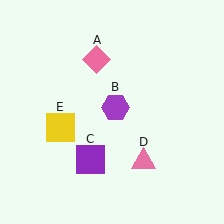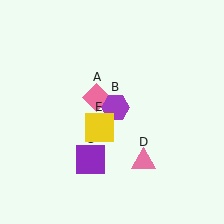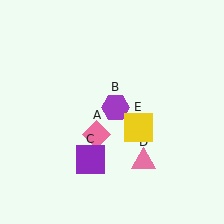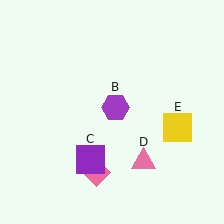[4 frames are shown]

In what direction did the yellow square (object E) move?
The yellow square (object E) moved right.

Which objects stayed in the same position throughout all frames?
Purple hexagon (object B) and purple square (object C) and pink triangle (object D) remained stationary.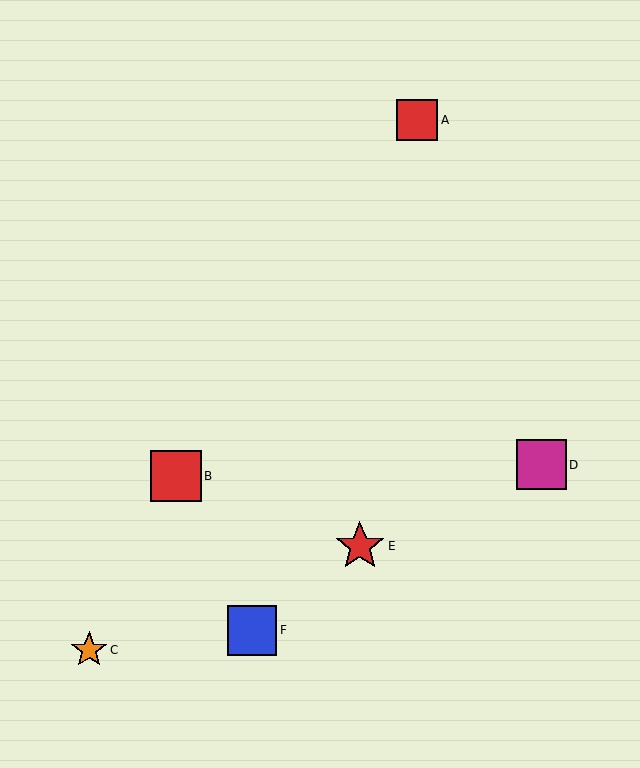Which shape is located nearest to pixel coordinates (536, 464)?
The magenta square (labeled D) at (541, 465) is nearest to that location.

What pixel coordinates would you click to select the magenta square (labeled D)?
Click at (541, 465) to select the magenta square D.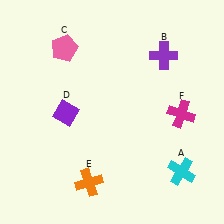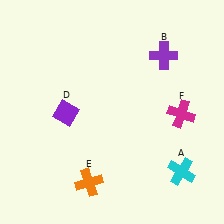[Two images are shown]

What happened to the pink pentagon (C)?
The pink pentagon (C) was removed in Image 2. It was in the top-left area of Image 1.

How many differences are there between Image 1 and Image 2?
There is 1 difference between the two images.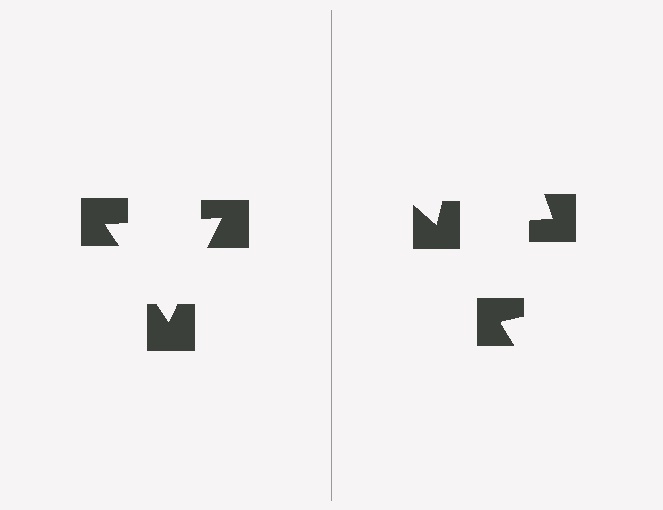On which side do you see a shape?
An illusory triangle appears on the left side. On the right side the wedge cuts are rotated, so no coherent shape forms.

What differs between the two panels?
The notched squares are positioned identically on both sides; only the wedge orientations differ. On the left they align to a triangle; on the right they are misaligned.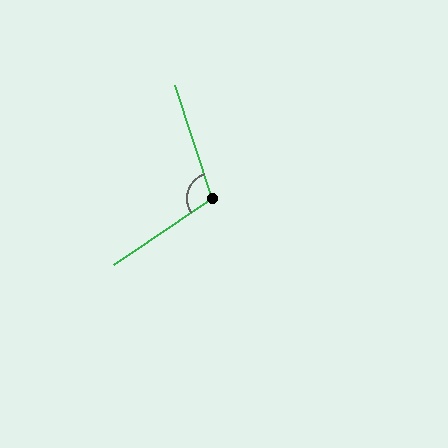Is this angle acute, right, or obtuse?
It is obtuse.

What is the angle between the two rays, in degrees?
Approximately 106 degrees.